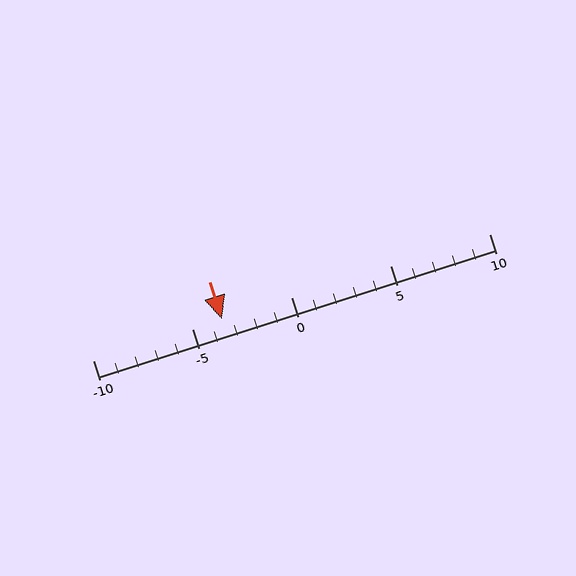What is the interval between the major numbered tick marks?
The major tick marks are spaced 5 units apart.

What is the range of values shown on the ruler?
The ruler shows values from -10 to 10.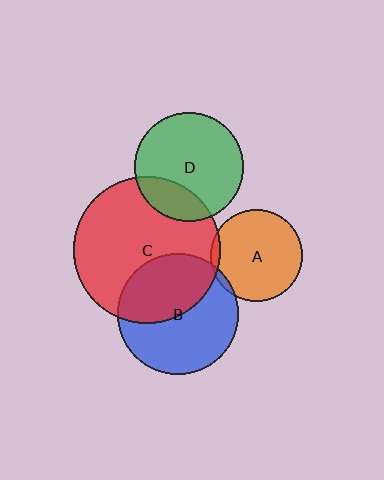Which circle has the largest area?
Circle C (red).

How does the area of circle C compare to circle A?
Approximately 2.5 times.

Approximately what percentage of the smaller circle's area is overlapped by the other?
Approximately 45%.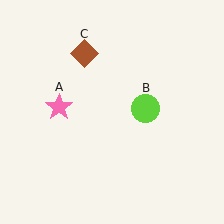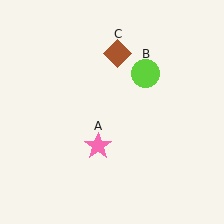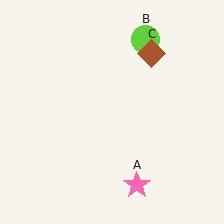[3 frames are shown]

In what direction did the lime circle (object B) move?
The lime circle (object B) moved up.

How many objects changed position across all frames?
3 objects changed position: pink star (object A), lime circle (object B), brown diamond (object C).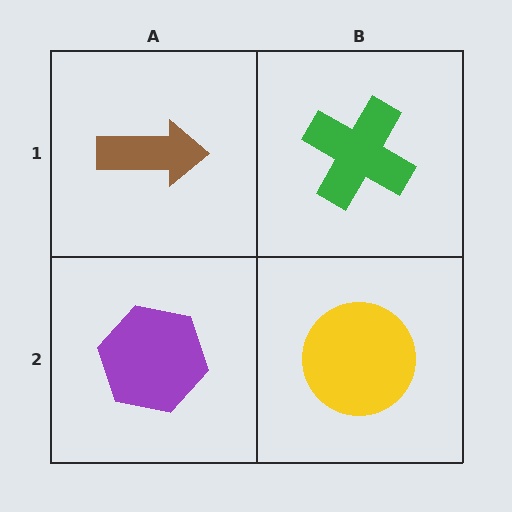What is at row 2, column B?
A yellow circle.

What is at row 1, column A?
A brown arrow.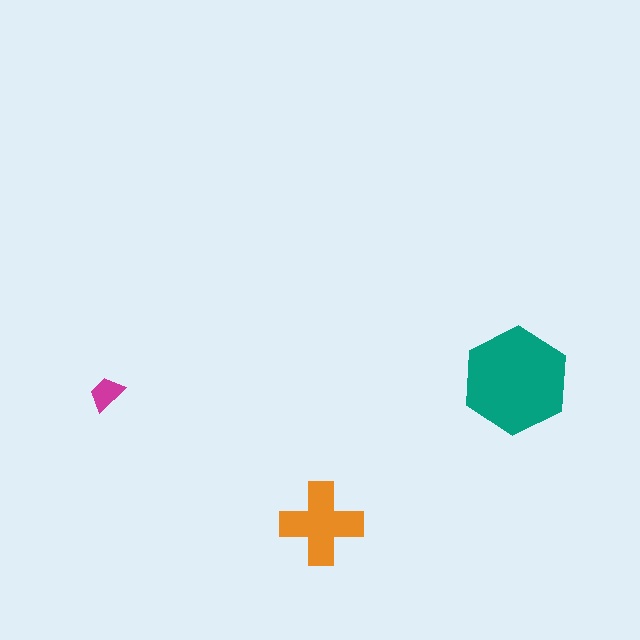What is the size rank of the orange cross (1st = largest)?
2nd.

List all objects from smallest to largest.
The magenta trapezoid, the orange cross, the teal hexagon.